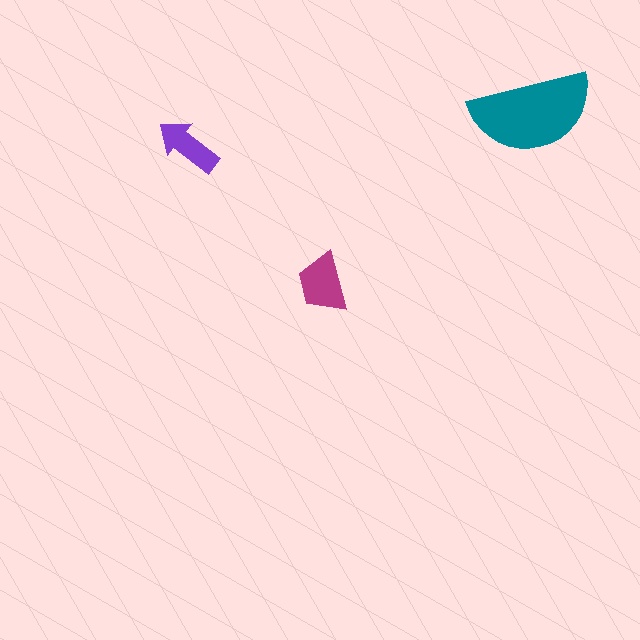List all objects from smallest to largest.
The purple arrow, the magenta trapezoid, the teal semicircle.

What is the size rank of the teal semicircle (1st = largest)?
1st.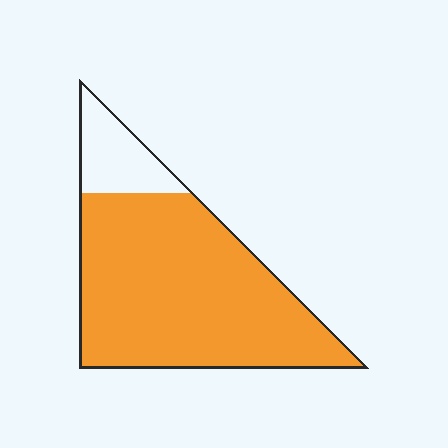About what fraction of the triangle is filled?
About five sixths (5/6).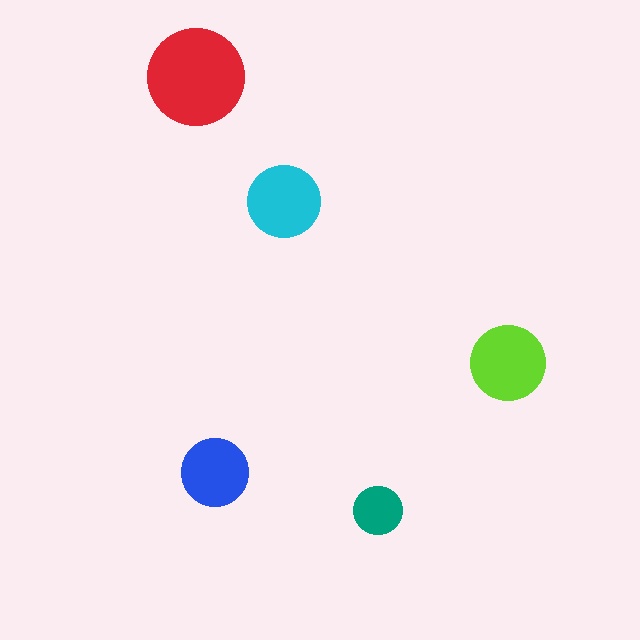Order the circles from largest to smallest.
the red one, the lime one, the cyan one, the blue one, the teal one.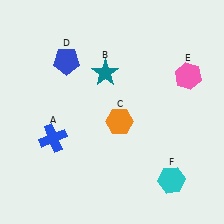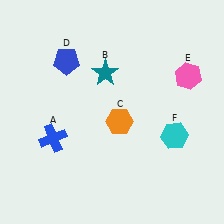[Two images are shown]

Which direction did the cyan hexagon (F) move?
The cyan hexagon (F) moved up.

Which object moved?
The cyan hexagon (F) moved up.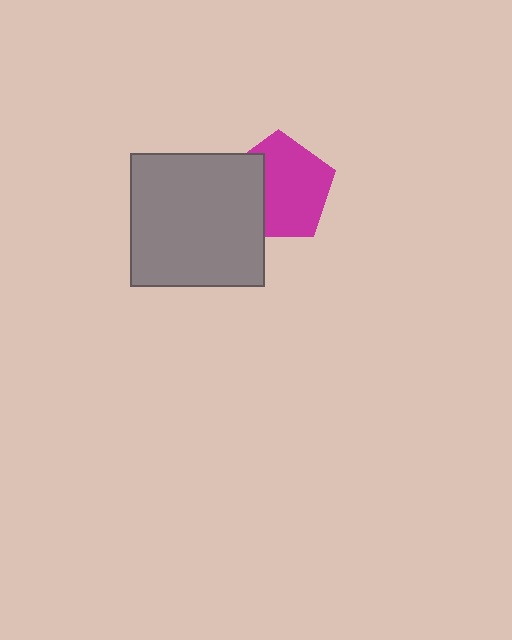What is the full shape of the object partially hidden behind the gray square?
The partially hidden object is a magenta pentagon.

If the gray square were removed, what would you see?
You would see the complete magenta pentagon.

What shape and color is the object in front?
The object in front is a gray square.